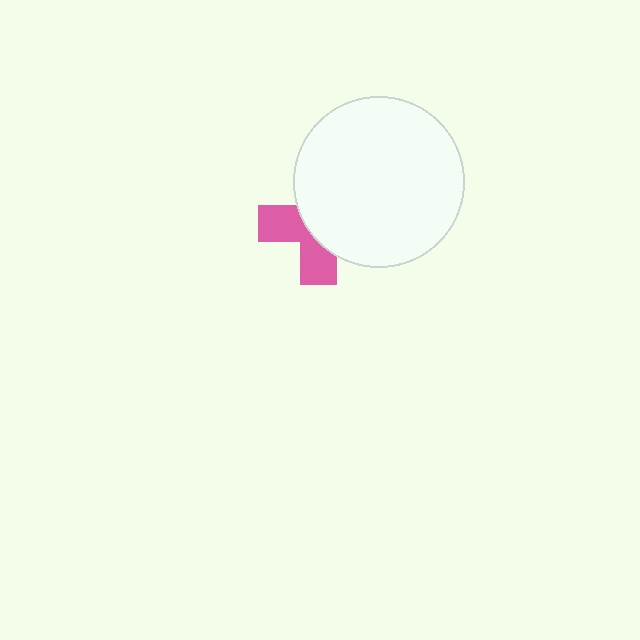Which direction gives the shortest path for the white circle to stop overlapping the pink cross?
Moving right gives the shortest separation.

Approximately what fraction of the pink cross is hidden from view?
Roughly 58% of the pink cross is hidden behind the white circle.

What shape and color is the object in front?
The object in front is a white circle.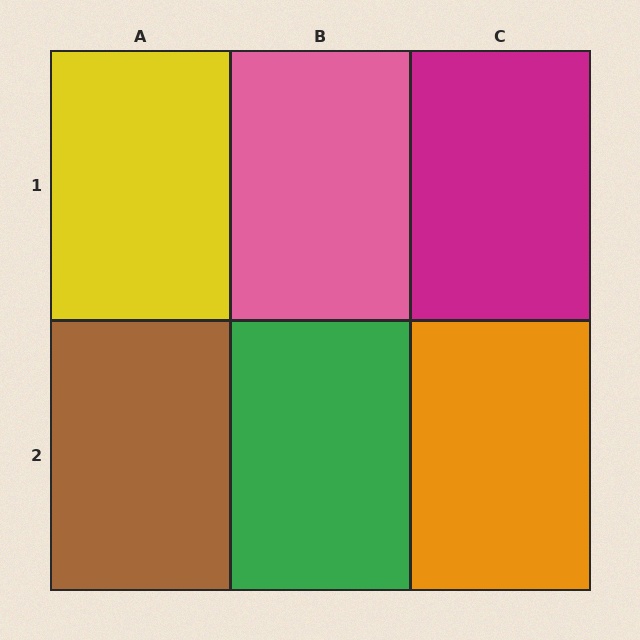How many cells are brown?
1 cell is brown.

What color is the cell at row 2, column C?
Orange.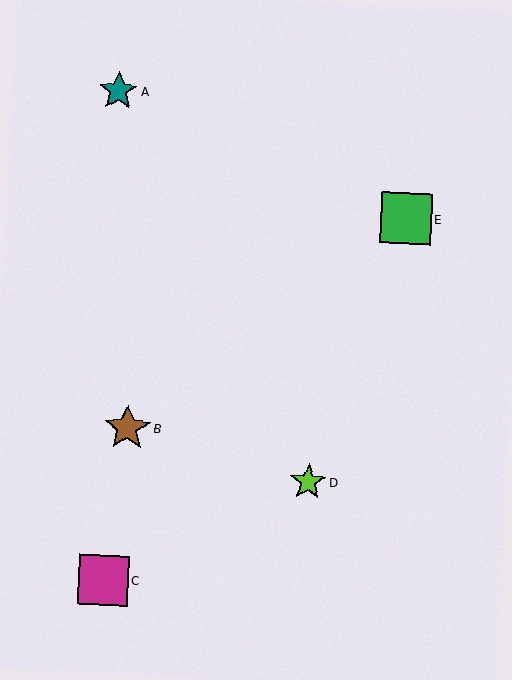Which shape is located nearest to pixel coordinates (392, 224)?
The green square (labeled E) at (406, 218) is nearest to that location.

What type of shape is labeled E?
Shape E is a green square.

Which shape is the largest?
The green square (labeled E) is the largest.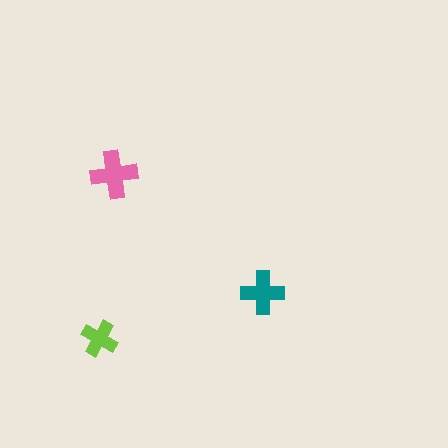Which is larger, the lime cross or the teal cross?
The teal one.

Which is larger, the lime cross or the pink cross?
The pink one.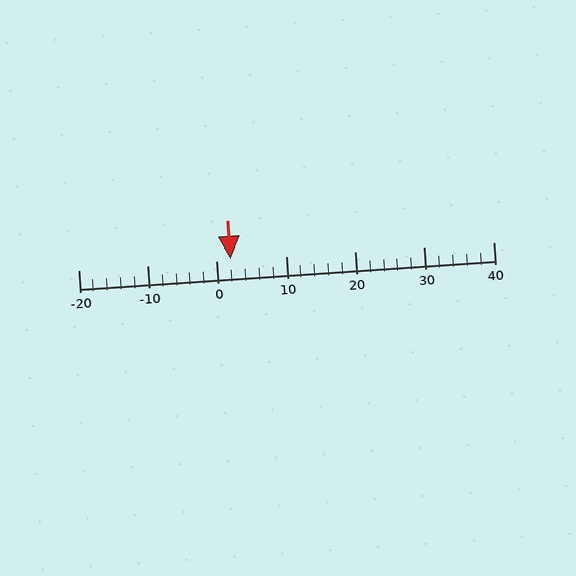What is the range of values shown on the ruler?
The ruler shows values from -20 to 40.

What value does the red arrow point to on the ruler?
The red arrow points to approximately 2.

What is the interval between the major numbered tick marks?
The major tick marks are spaced 10 units apart.